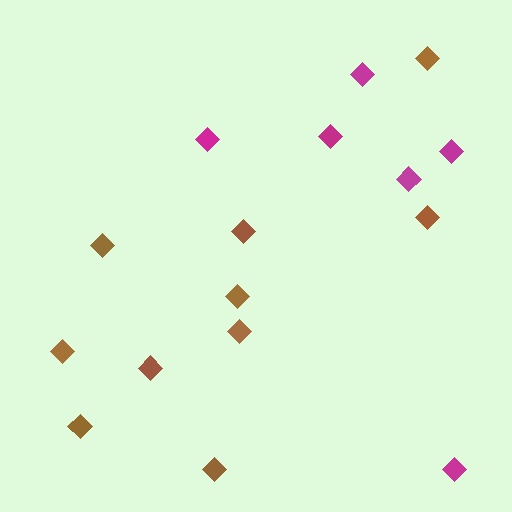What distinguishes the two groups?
There are 2 groups: one group of magenta diamonds (6) and one group of brown diamonds (10).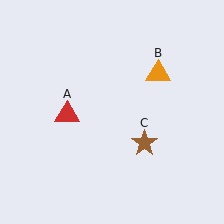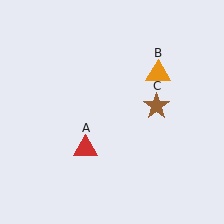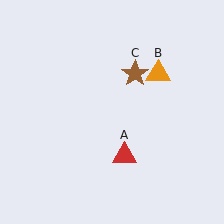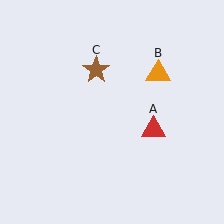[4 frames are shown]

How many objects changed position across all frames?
2 objects changed position: red triangle (object A), brown star (object C).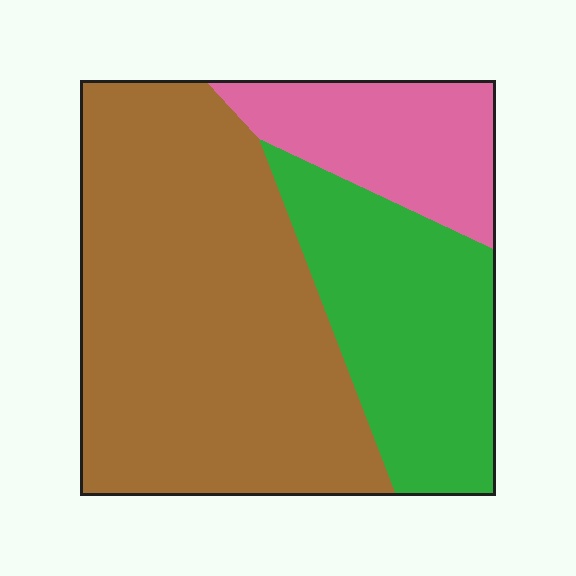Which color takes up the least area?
Pink, at roughly 15%.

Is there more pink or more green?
Green.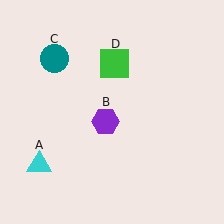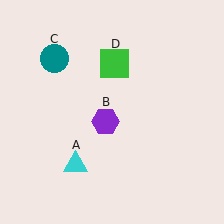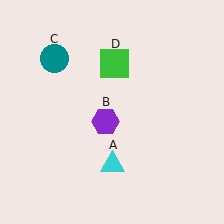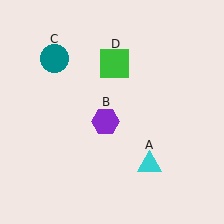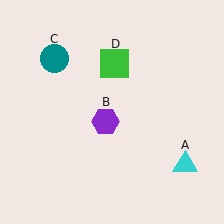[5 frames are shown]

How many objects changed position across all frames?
1 object changed position: cyan triangle (object A).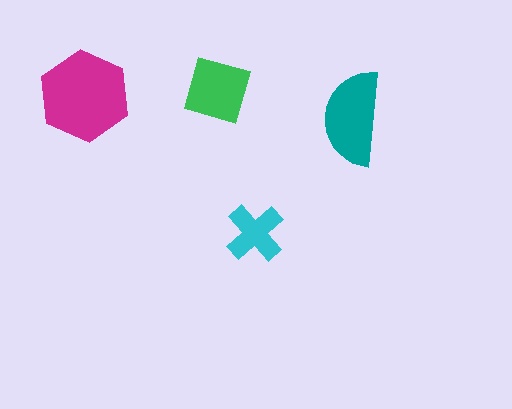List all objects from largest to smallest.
The magenta hexagon, the teal semicircle, the green diamond, the cyan cross.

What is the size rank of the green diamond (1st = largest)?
3rd.